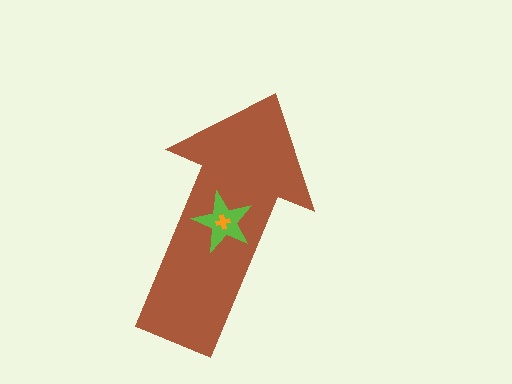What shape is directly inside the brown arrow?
The lime star.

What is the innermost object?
The orange cross.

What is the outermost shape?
The brown arrow.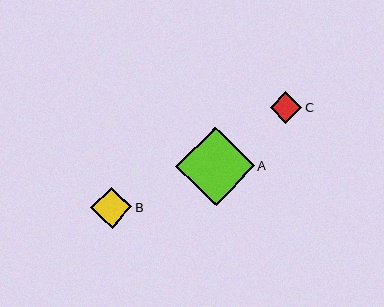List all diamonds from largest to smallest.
From largest to smallest: A, B, C.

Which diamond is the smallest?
Diamond C is the smallest with a size of approximately 32 pixels.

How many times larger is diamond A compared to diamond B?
Diamond A is approximately 1.9 times the size of diamond B.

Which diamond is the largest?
Diamond A is the largest with a size of approximately 79 pixels.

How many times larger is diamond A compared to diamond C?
Diamond A is approximately 2.5 times the size of diamond C.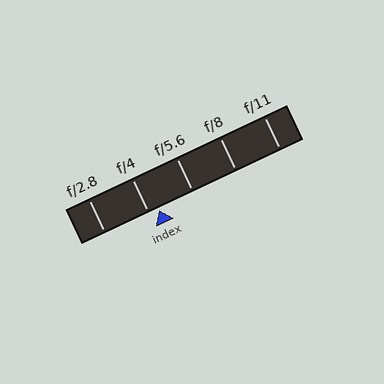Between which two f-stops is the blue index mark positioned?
The index mark is between f/4 and f/5.6.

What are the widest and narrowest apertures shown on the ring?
The widest aperture shown is f/2.8 and the narrowest is f/11.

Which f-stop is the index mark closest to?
The index mark is closest to f/4.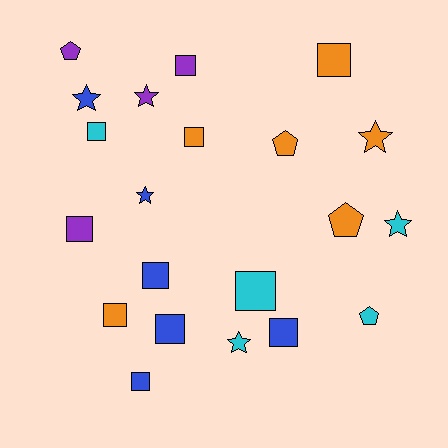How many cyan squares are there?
There are 2 cyan squares.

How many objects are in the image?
There are 21 objects.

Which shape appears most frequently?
Square, with 11 objects.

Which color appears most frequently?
Orange, with 6 objects.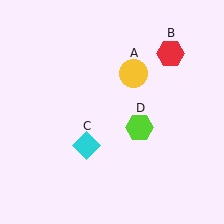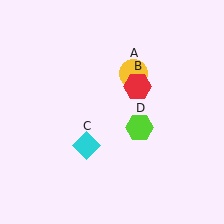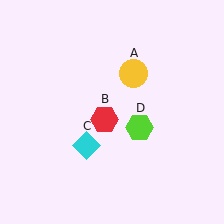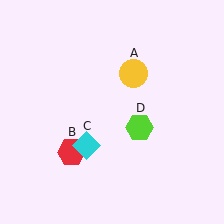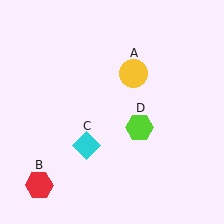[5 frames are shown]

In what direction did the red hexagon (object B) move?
The red hexagon (object B) moved down and to the left.